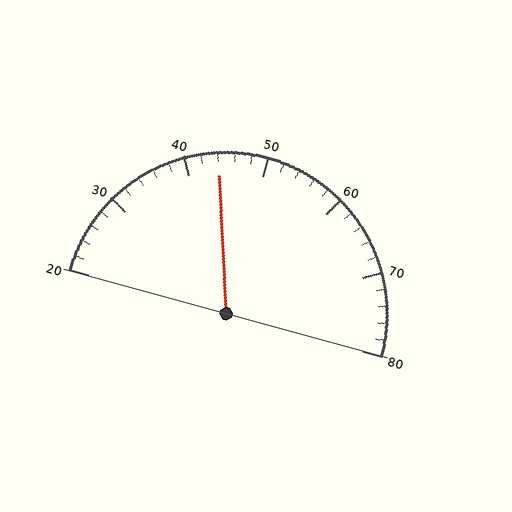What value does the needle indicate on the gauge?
The needle indicates approximately 44.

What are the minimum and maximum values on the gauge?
The gauge ranges from 20 to 80.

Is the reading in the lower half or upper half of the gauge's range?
The reading is in the lower half of the range (20 to 80).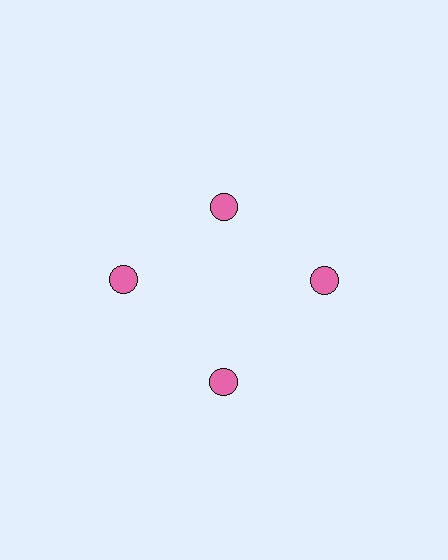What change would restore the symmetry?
The symmetry would be restored by moving it outward, back onto the ring so that all 4 circles sit at equal angles and equal distance from the center.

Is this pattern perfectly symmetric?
No. The 4 pink circles are arranged in a ring, but one element near the 12 o'clock position is pulled inward toward the center, breaking the 4-fold rotational symmetry.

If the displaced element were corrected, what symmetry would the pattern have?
It would have 4-fold rotational symmetry — the pattern would map onto itself every 90 degrees.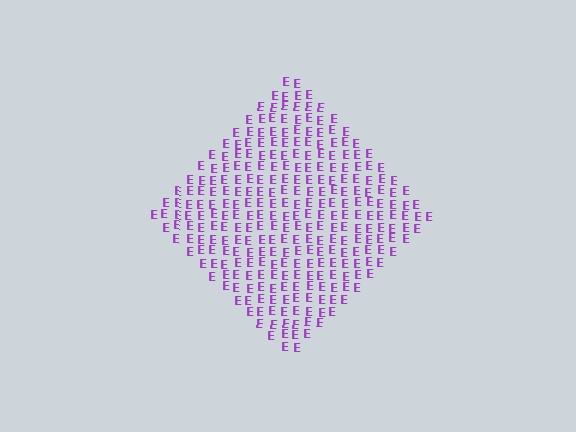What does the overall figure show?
The overall figure shows a diamond.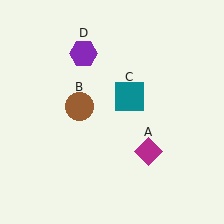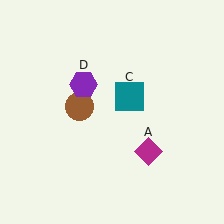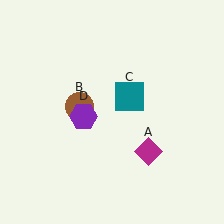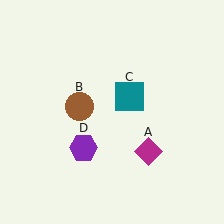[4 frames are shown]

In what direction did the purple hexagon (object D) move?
The purple hexagon (object D) moved down.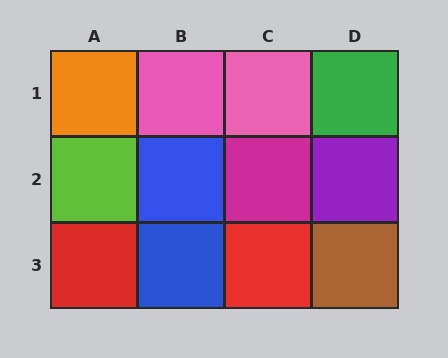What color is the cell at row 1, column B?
Pink.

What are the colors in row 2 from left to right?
Lime, blue, magenta, purple.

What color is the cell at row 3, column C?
Red.